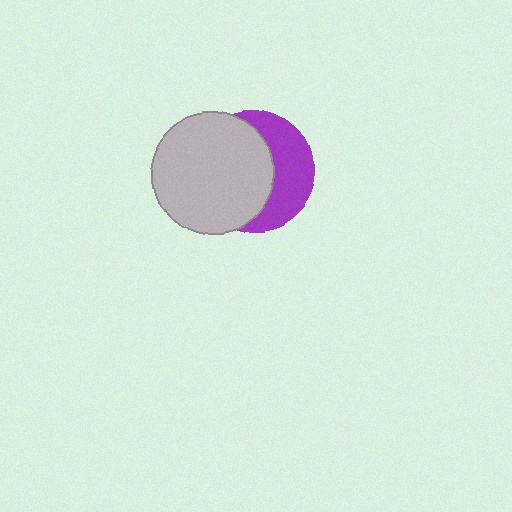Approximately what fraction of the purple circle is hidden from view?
Roughly 59% of the purple circle is hidden behind the light gray circle.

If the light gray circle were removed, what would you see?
You would see the complete purple circle.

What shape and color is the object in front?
The object in front is a light gray circle.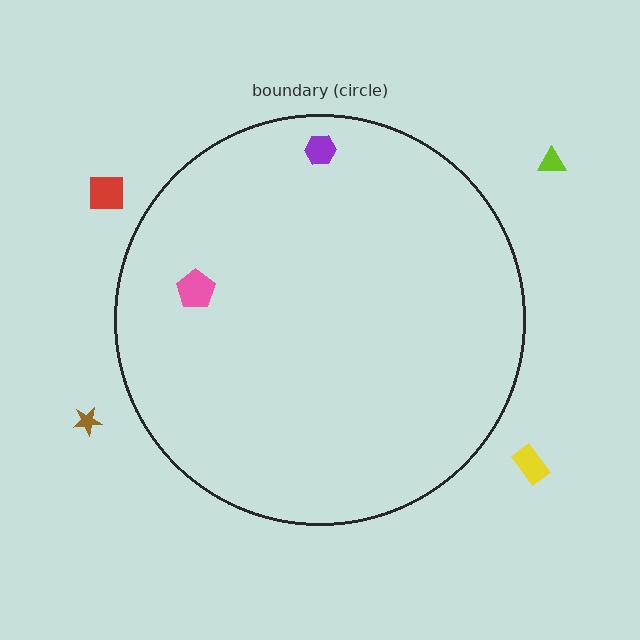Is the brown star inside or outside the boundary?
Outside.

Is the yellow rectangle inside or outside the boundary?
Outside.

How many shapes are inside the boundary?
2 inside, 4 outside.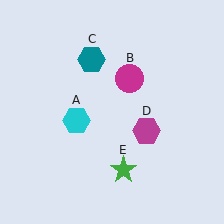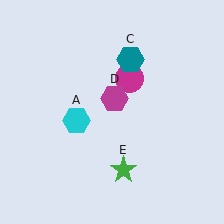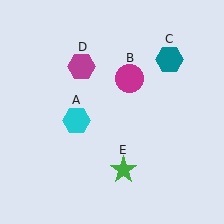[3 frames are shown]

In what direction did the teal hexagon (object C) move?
The teal hexagon (object C) moved right.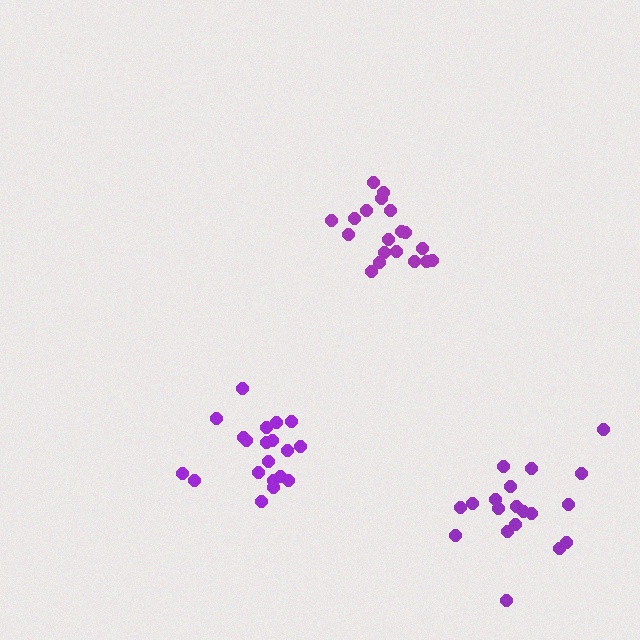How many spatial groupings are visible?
There are 3 spatial groupings.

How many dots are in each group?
Group 1: 20 dots, Group 2: 19 dots, Group 3: 20 dots (59 total).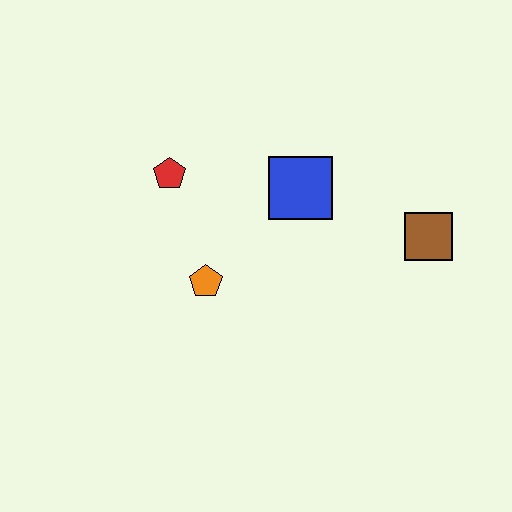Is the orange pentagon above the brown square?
No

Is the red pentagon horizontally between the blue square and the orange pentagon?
No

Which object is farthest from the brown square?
The red pentagon is farthest from the brown square.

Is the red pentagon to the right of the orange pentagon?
No